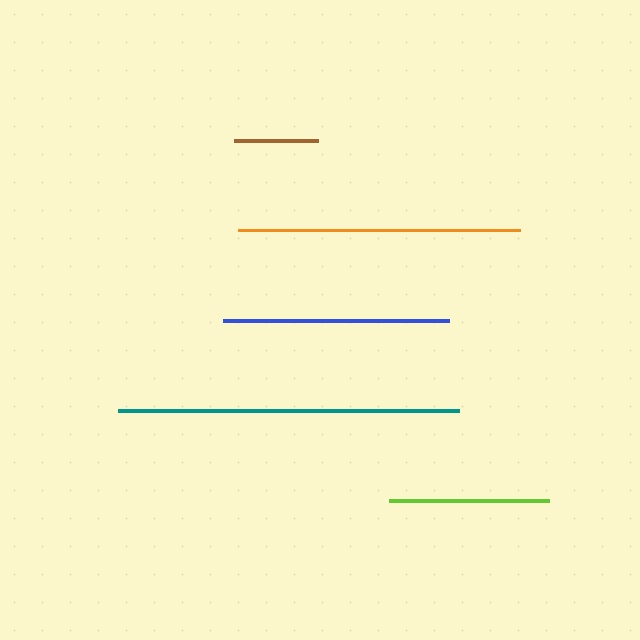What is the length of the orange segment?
The orange segment is approximately 282 pixels long.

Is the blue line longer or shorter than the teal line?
The teal line is longer than the blue line.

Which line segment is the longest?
The teal line is the longest at approximately 341 pixels.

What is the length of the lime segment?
The lime segment is approximately 161 pixels long.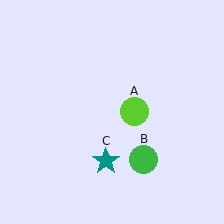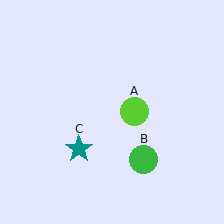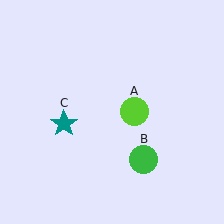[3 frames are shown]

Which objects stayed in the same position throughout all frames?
Lime circle (object A) and green circle (object B) remained stationary.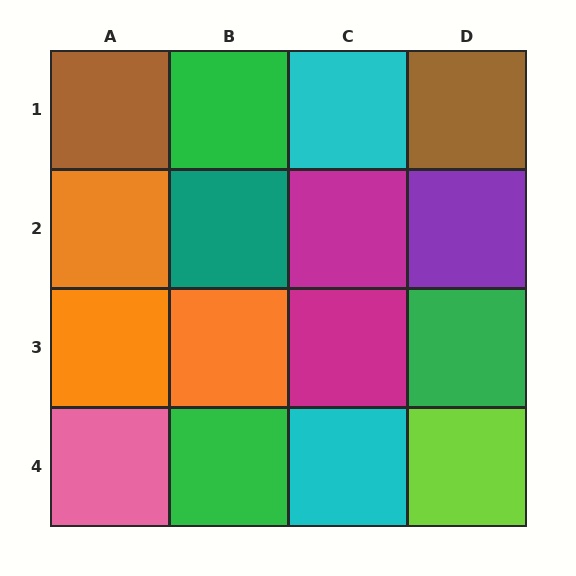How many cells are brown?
2 cells are brown.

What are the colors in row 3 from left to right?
Orange, orange, magenta, green.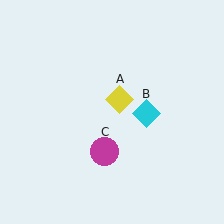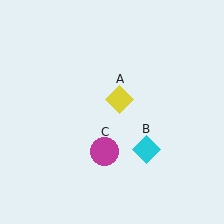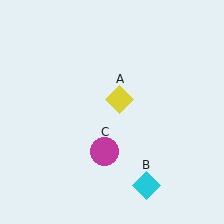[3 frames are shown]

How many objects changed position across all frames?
1 object changed position: cyan diamond (object B).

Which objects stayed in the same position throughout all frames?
Yellow diamond (object A) and magenta circle (object C) remained stationary.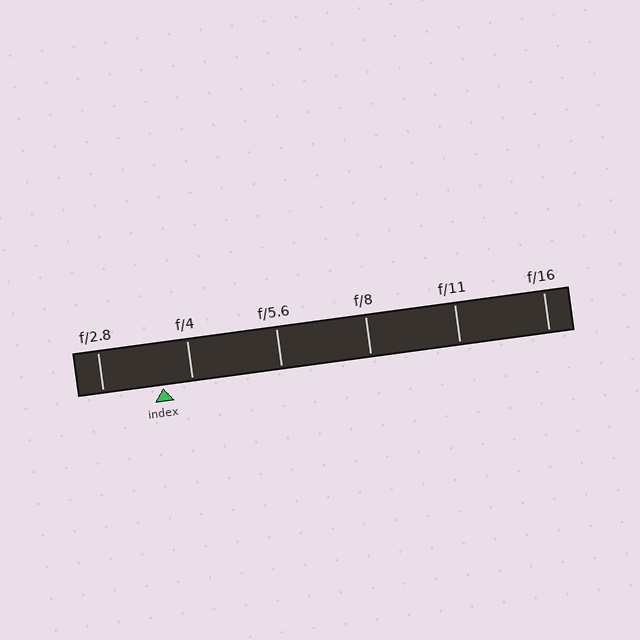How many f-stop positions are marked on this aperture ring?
There are 6 f-stop positions marked.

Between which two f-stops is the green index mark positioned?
The index mark is between f/2.8 and f/4.